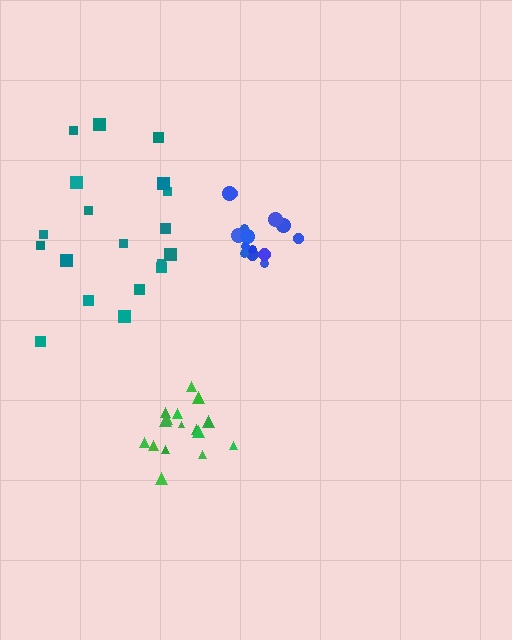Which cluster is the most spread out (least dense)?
Teal.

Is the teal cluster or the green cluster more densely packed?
Green.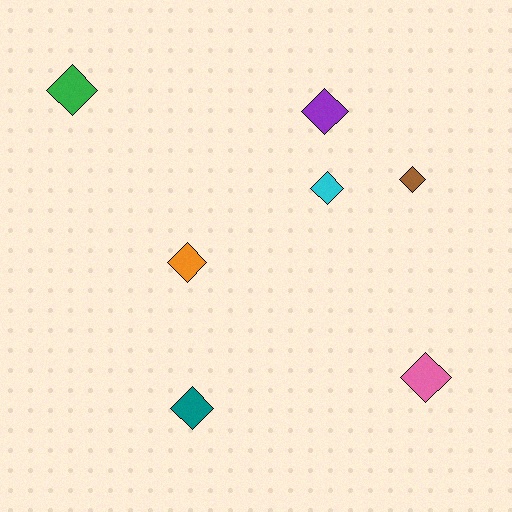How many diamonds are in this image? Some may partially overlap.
There are 7 diamonds.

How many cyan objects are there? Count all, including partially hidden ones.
There is 1 cyan object.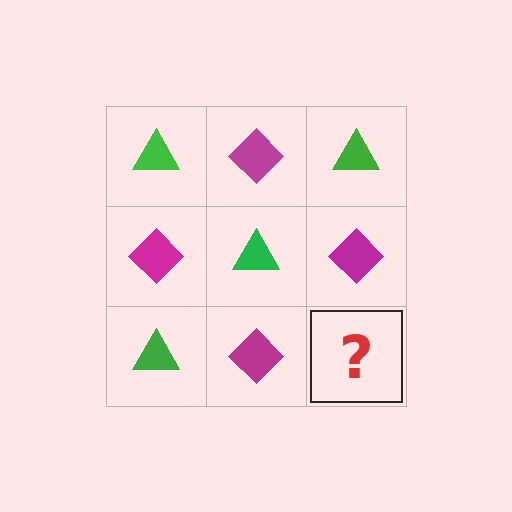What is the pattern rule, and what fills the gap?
The rule is that it alternates green triangle and magenta diamond in a checkerboard pattern. The gap should be filled with a green triangle.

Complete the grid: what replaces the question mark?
The question mark should be replaced with a green triangle.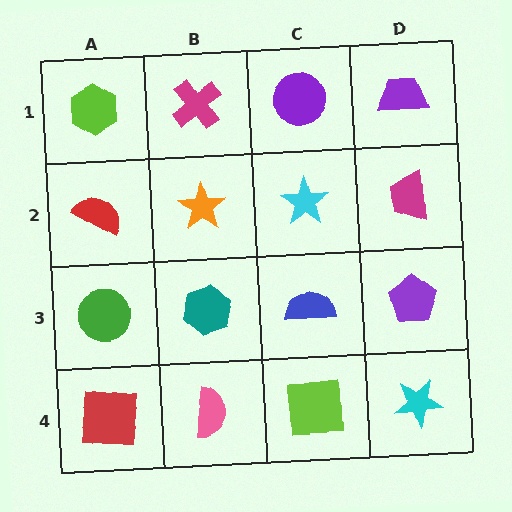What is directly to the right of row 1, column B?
A purple circle.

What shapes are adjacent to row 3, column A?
A red semicircle (row 2, column A), a red square (row 4, column A), a teal hexagon (row 3, column B).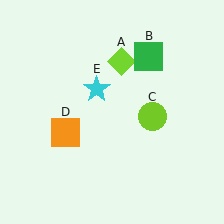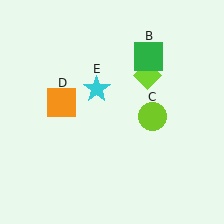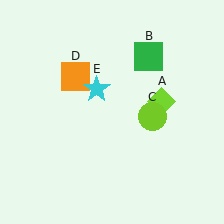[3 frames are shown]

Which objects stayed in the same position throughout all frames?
Green square (object B) and lime circle (object C) and cyan star (object E) remained stationary.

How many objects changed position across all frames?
2 objects changed position: lime diamond (object A), orange square (object D).